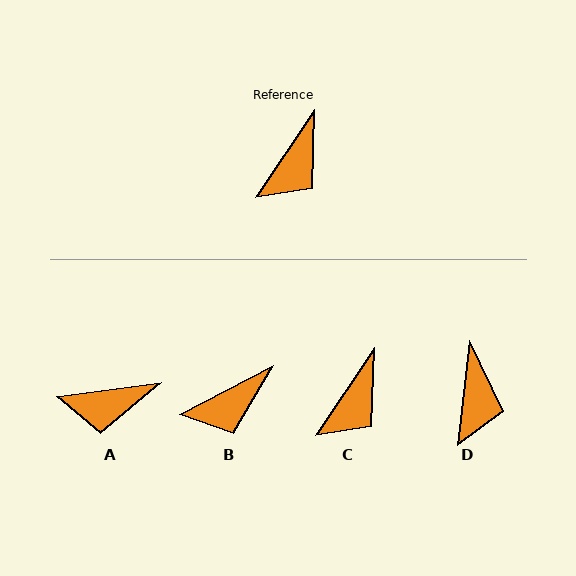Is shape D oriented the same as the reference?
No, it is off by about 27 degrees.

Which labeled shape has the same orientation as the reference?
C.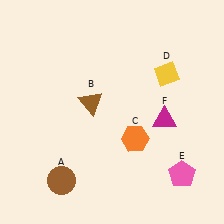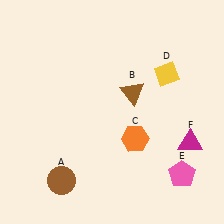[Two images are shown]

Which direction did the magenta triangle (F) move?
The magenta triangle (F) moved right.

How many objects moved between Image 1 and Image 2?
2 objects moved between the two images.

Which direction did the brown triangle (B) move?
The brown triangle (B) moved right.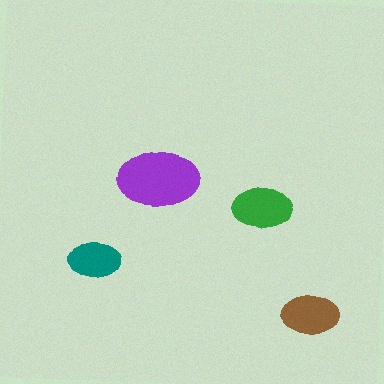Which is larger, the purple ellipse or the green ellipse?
The purple one.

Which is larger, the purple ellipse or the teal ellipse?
The purple one.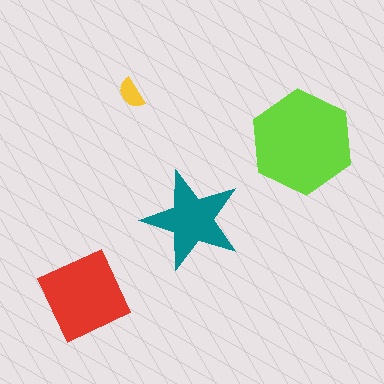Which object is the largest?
The lime hexagon.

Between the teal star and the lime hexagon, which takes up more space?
The lime hexagon.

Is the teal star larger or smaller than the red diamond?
Smaller.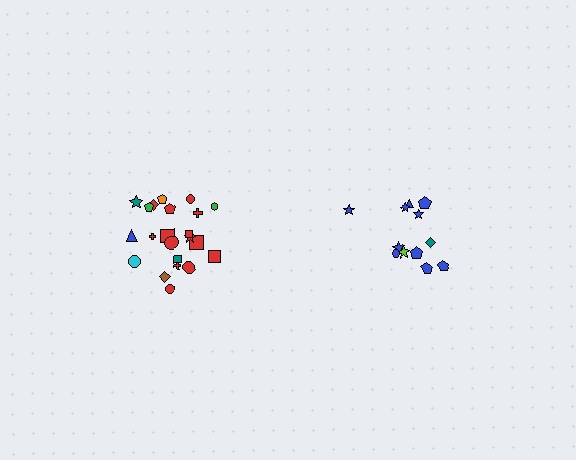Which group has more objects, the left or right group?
The left group.